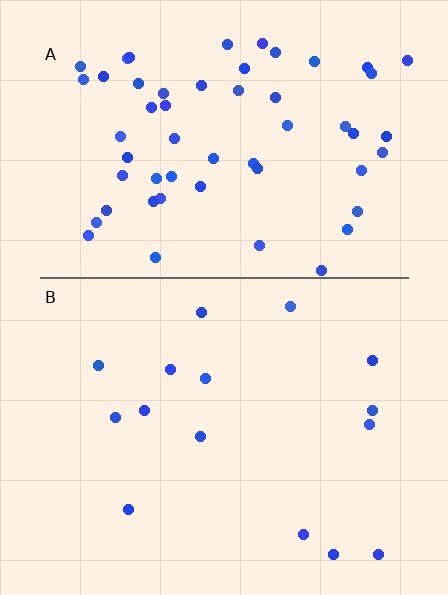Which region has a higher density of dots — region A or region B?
A (the top).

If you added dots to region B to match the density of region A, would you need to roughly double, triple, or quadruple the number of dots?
Approximately quadruple.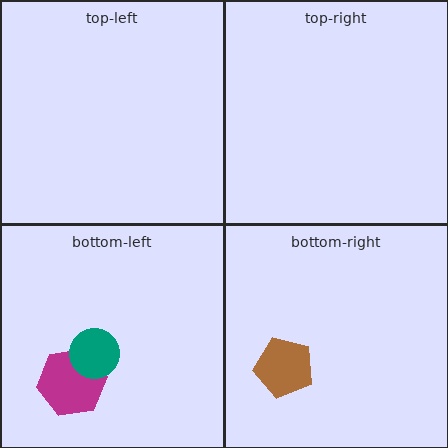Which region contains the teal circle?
The bottom-left region.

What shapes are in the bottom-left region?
The magenta hexagon, the teal circle.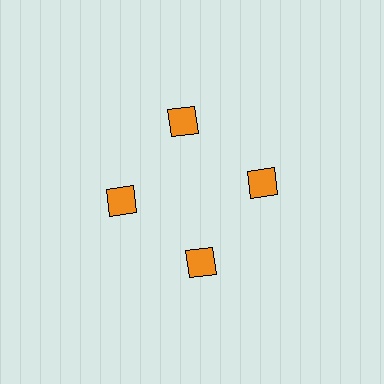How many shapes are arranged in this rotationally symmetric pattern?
There are 4 shapes, arranged in 4 groups of 1.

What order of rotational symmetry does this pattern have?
This pattern has 4-fold rotational symmetry.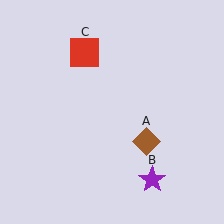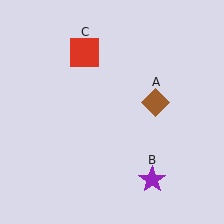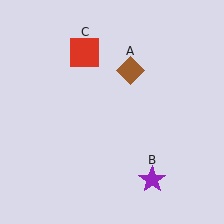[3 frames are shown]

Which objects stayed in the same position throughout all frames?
Purple star (object B) and red square (object C) remained stationary.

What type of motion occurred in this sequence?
The brown diamond (object A) rotated counterclockwise around the center of the scene.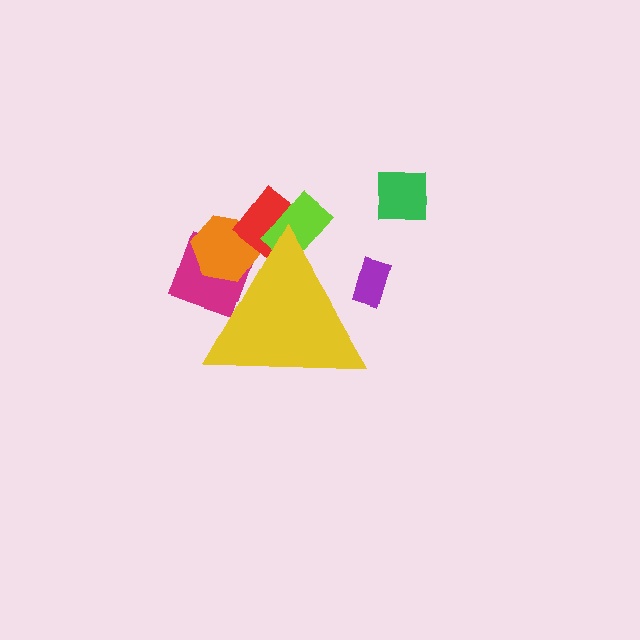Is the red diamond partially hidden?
Yes, the red diamond is partially hidden behind the yellow triangle.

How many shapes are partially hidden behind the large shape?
5 shapes are partially hidden.